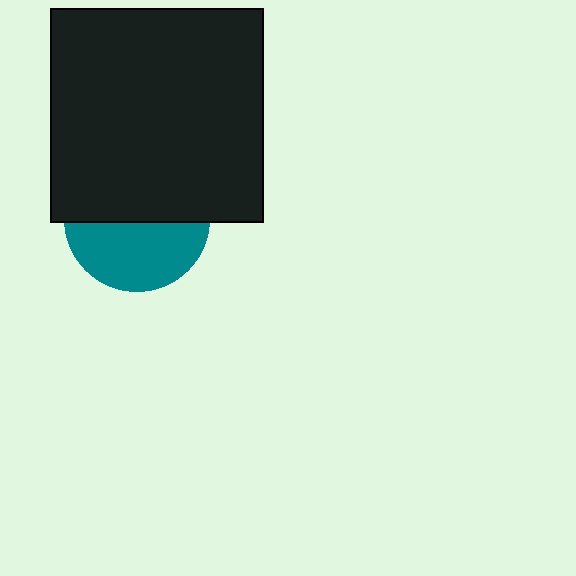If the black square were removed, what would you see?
You would see the complete teal circle.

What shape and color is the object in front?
The object in front is a black square.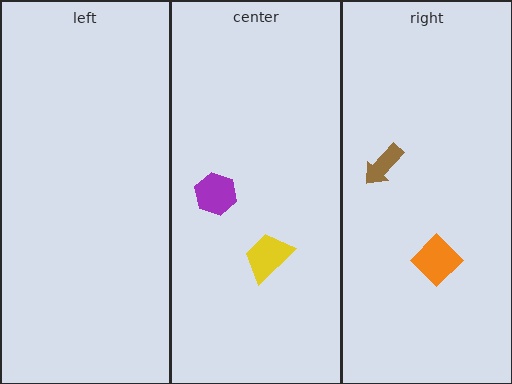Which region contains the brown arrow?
The right region.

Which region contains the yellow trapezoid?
The center region.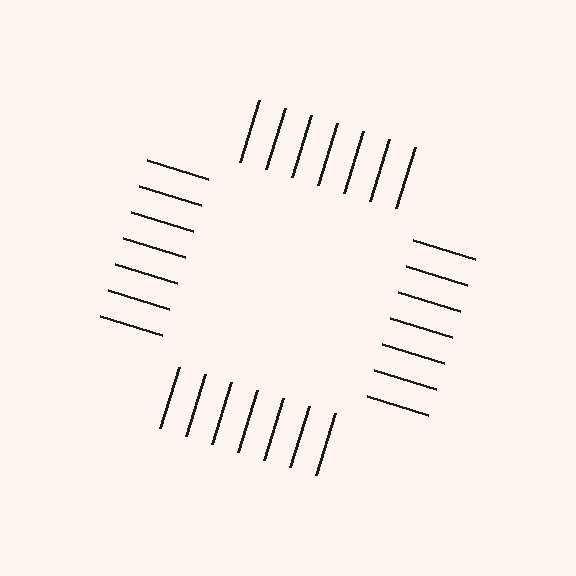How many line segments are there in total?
28 — 7 along each of the 4 edges.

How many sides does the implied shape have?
4 sides — the line-ends trace a square.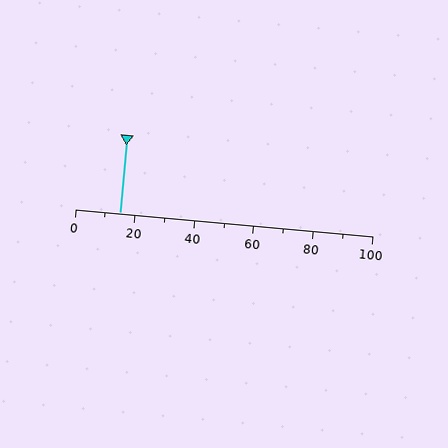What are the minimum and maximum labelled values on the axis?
The axis runs from 0 to 100.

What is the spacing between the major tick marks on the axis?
The major ticks are spaced 20 apart.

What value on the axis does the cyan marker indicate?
The marker indicates approximately 15.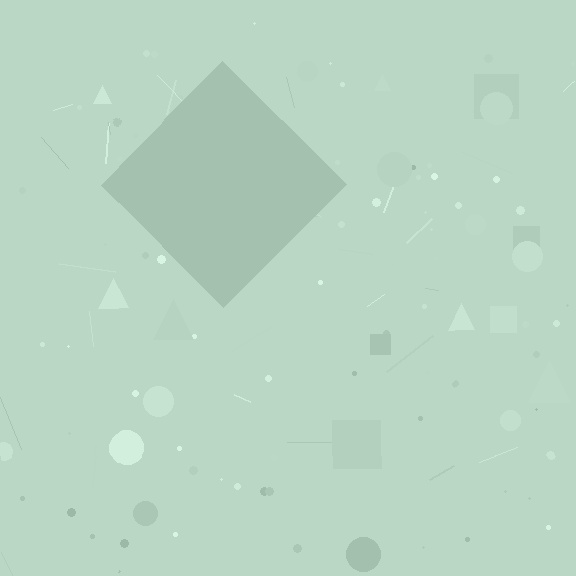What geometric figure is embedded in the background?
A diamond is embedded in the background.